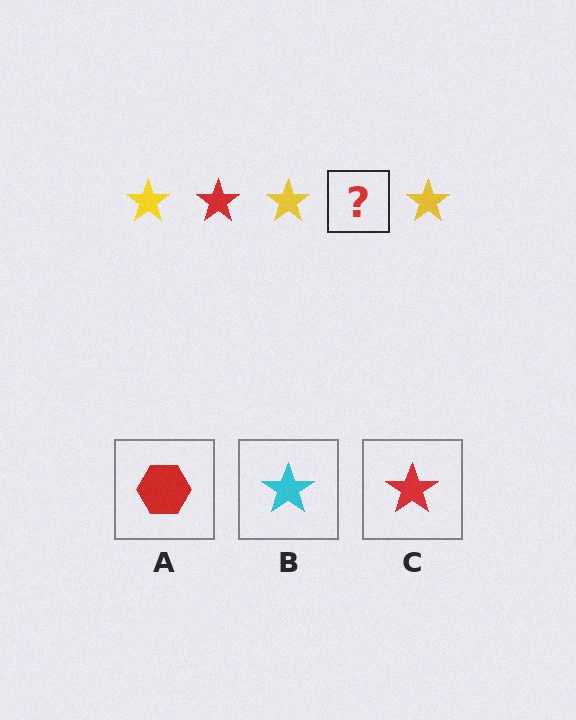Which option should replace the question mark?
Option C.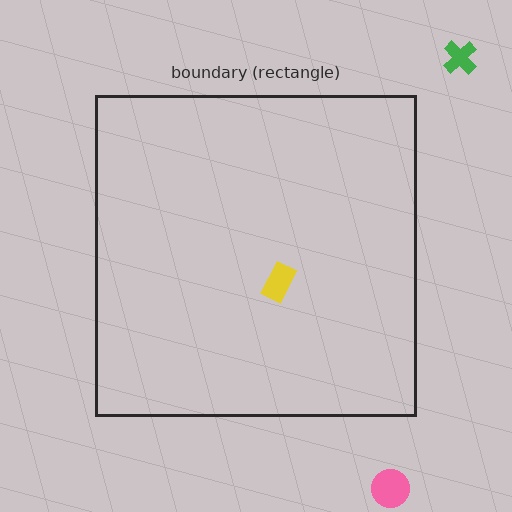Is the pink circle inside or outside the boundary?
Outside.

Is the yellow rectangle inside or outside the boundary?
Inside.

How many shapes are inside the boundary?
1 inside, 2 outside.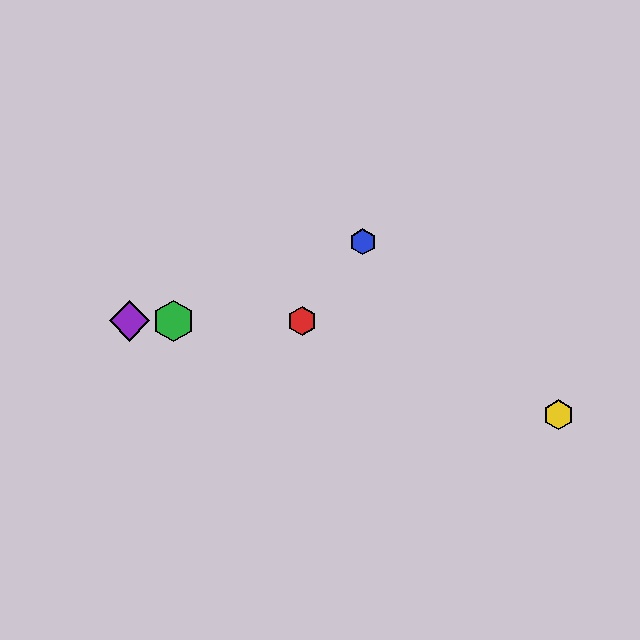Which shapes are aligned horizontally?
The red hexagon, the green hexagon, the purple diamond are aligned horizontally.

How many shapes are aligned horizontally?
3 shapes (the red hexagon, the green hexagon, the purple diamond) are aligned horizontally.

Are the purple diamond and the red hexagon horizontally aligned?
Yes, both are at y≈321.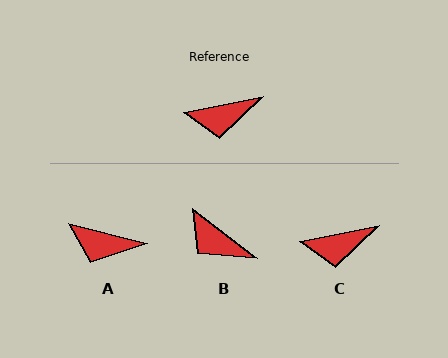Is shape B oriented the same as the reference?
No, it is off by about 49 degrees.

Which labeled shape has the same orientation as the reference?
C.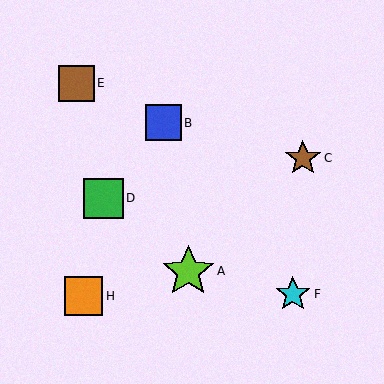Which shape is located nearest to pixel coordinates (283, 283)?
The cyan star (labeled F) at (293, 294) is nearest to that location.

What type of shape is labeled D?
Shape D is a green square.